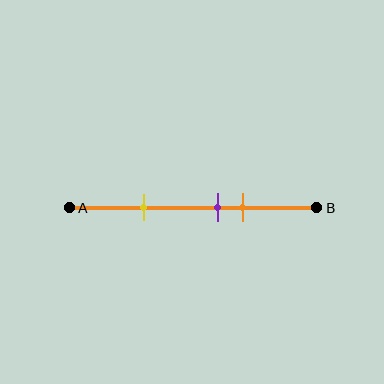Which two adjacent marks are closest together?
The purple and orange marks are the closest adjacent pair.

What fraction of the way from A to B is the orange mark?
The orange mark is approximately 70% (0.7) of the way from A to B.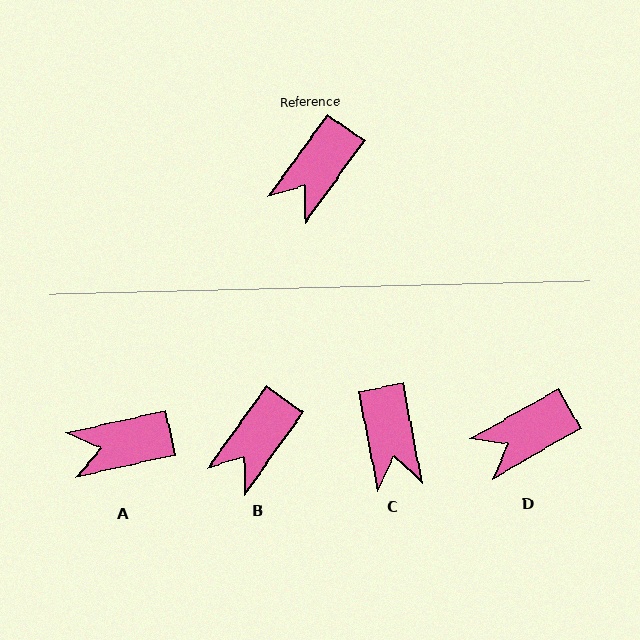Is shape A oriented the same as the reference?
No, it is off by about 42 degrees.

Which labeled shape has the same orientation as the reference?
B.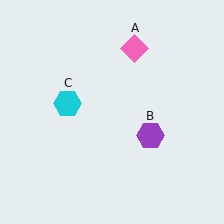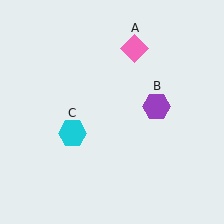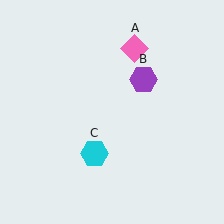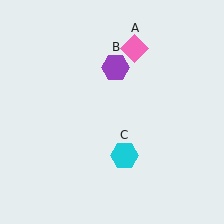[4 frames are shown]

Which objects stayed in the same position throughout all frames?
Pink diamond (object A) remained stationary.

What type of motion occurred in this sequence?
The purple hexagon (object B), cyan hexagon (object C) rotated counterclockwise around the center of the scene.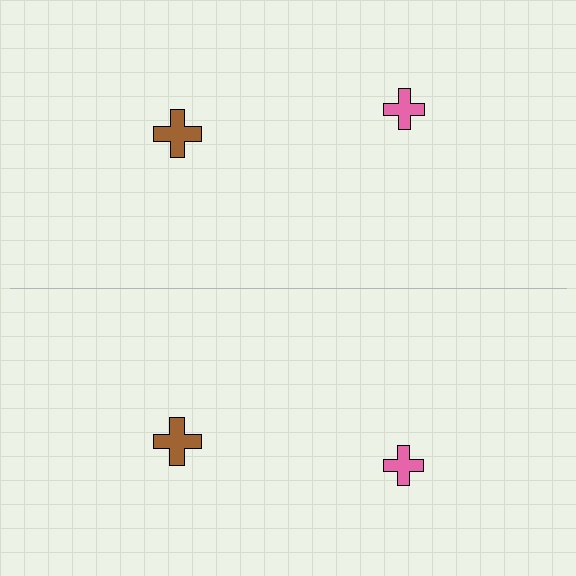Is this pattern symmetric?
Yes, this pattern has bilateral (reflection) symmetry.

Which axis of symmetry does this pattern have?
The pattern has a horizontal axis of symmetry running through the center of the image.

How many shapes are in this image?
There are 4 shapes in this image.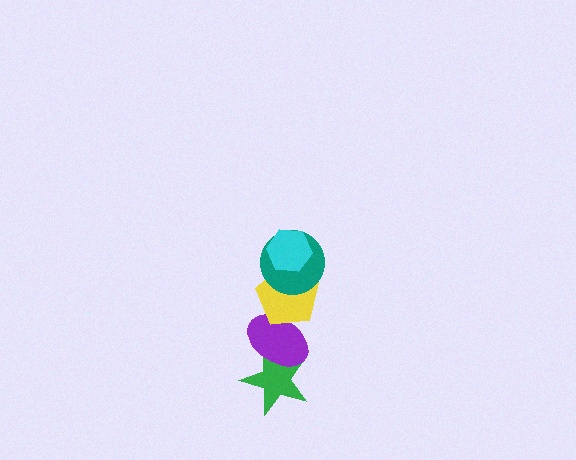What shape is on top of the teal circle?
The cyan hexagon is on top of the teal circle.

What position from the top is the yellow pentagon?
The yellow pentagon is 3rd from the top.